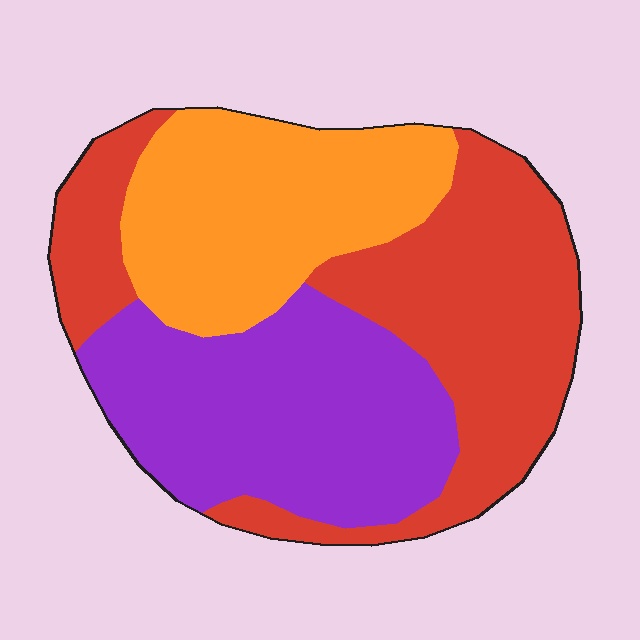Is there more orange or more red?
Red.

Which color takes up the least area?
Orange, at roughly 30%.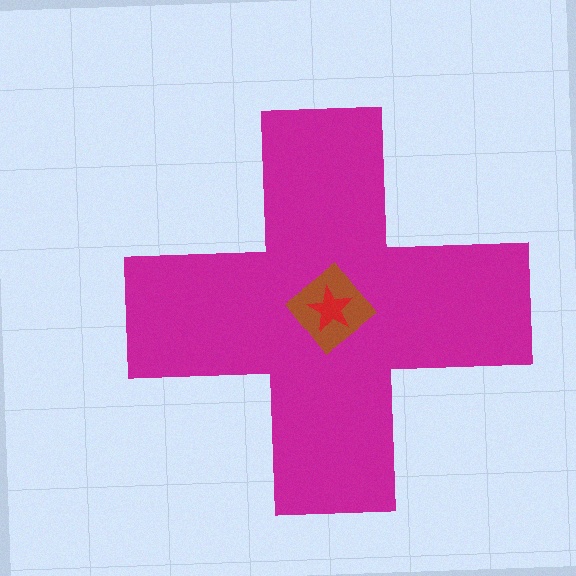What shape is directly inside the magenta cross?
The brown diamond.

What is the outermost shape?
The magenta cross.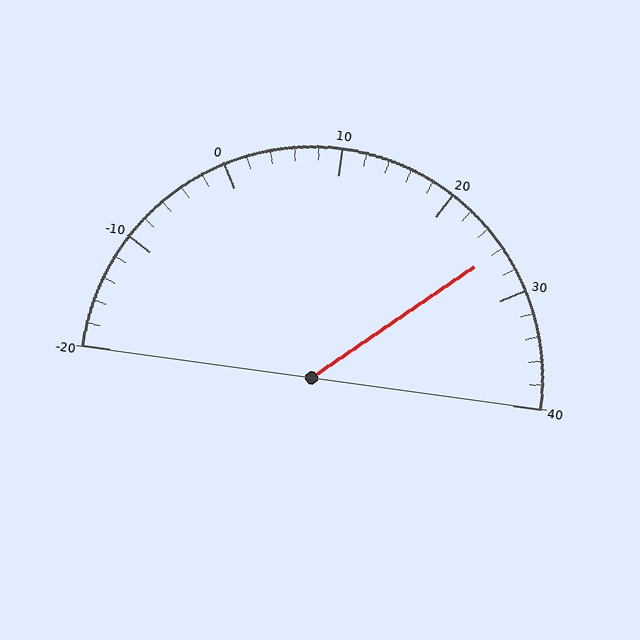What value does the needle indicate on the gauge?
The needle indicates approximately 26.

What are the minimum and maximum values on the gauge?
The gauge ranges from -20 to 40.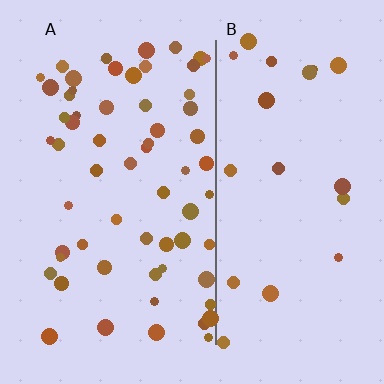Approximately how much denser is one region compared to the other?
Approximately 2.8× — region A over region B.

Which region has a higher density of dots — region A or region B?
A (the left).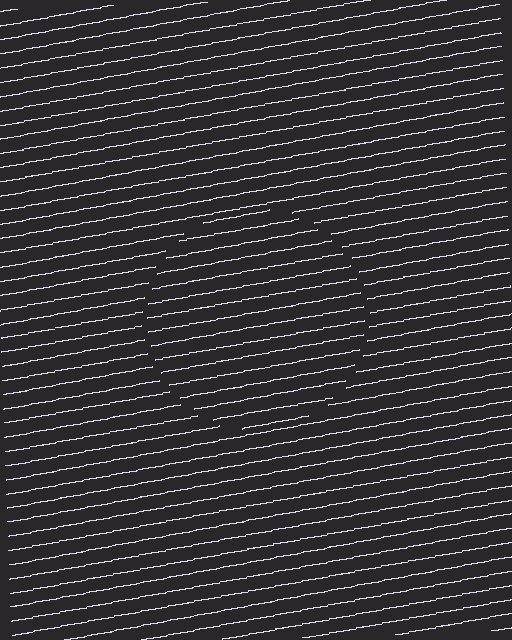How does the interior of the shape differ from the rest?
The interior of the shape contains the same grating, shifted by half a period — the contour is defined by the phase discontinuity where line-ends from the inner and outer gratings abut.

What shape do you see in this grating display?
An illusory circle. The interior of the shape contains the same grating, shifted by half a period — the contour is defined by the phase discontinuity where line-ends from the inner and outer gratings abut.